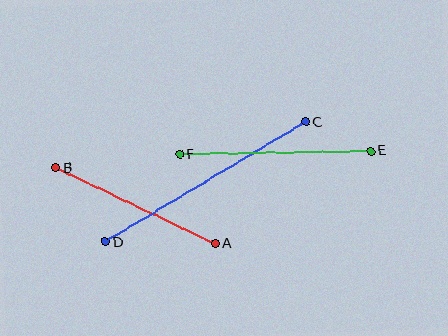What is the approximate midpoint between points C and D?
The midpoint is at approximately (205, 182) pixels.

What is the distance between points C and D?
The distance is approximately 233 pixels.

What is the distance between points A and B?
The distance is approximately 177 pixels.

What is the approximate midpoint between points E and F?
The midpoint is at approximately (275, 153) pixels.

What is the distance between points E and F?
The distance is approximately 191 pixels.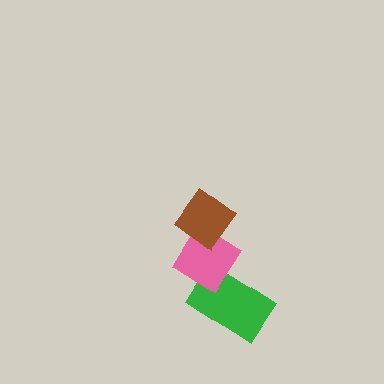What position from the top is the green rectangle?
The green rectangle is 3rd from the top.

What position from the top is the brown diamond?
The brown diamond is 1st from the top.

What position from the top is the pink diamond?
The pink diamond is 2nd from the top.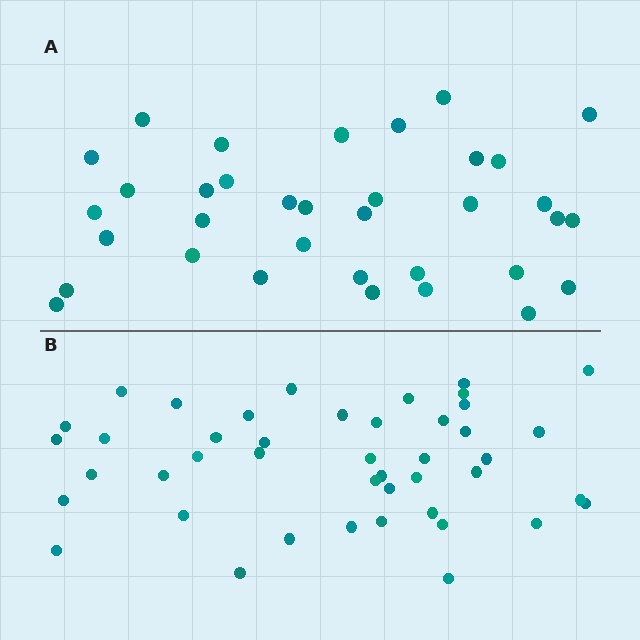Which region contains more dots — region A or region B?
Region B (the bottom region) has more dots.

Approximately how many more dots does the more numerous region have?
Region B has roughly 8 or so more dots than region A.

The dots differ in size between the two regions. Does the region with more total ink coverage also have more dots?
No. Region A has more total ink coverage because its dots are larger, but region B actually contains more individual dots. Total area can be misleading — the number of items is what matters here.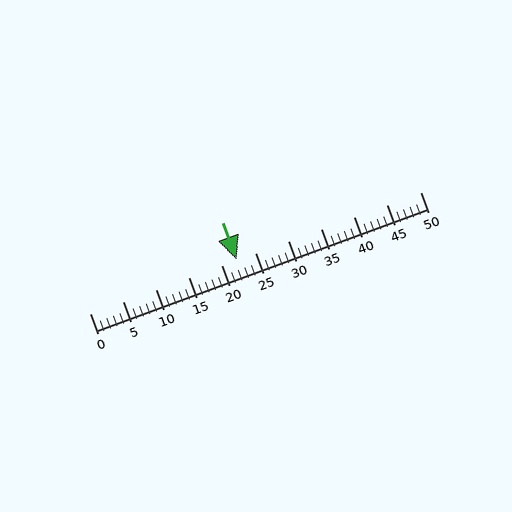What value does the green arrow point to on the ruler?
The green arrow points to approximately 22.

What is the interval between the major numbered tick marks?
The major tick marks are spaced 5 units apart.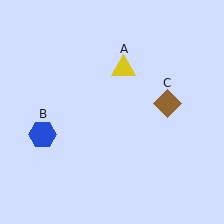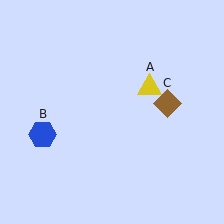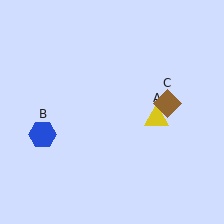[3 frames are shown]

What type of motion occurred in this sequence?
The yellow triangle (object A) rotated clockwise around the center of the scene.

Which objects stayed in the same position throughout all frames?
Blue hexagon (object B) and brown diamond (object C) remained stationary.